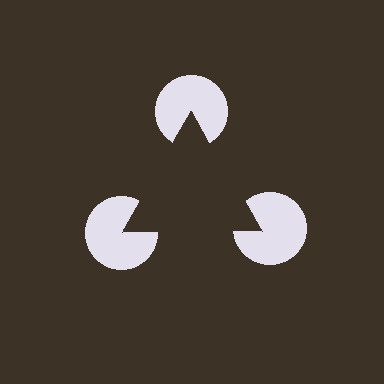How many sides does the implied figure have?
3 sides.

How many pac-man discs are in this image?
There are 3 — one at each vertex of the illusory triangle.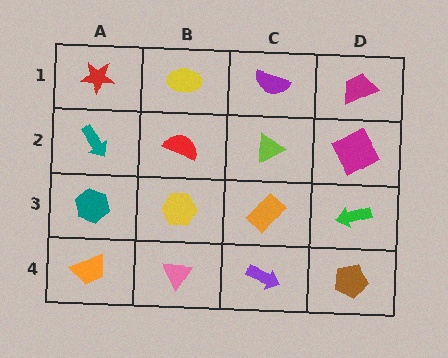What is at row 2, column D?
A magenta square.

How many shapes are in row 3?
4 shapes.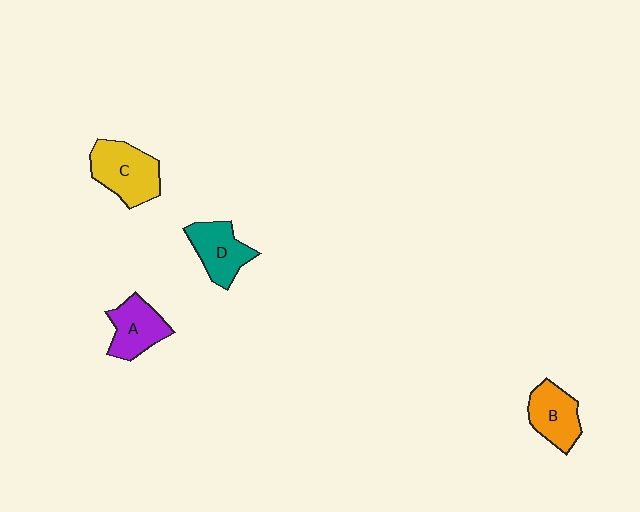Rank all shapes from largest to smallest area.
From largest to smallest: C (yellow), D (teal), A (purple), B (orange).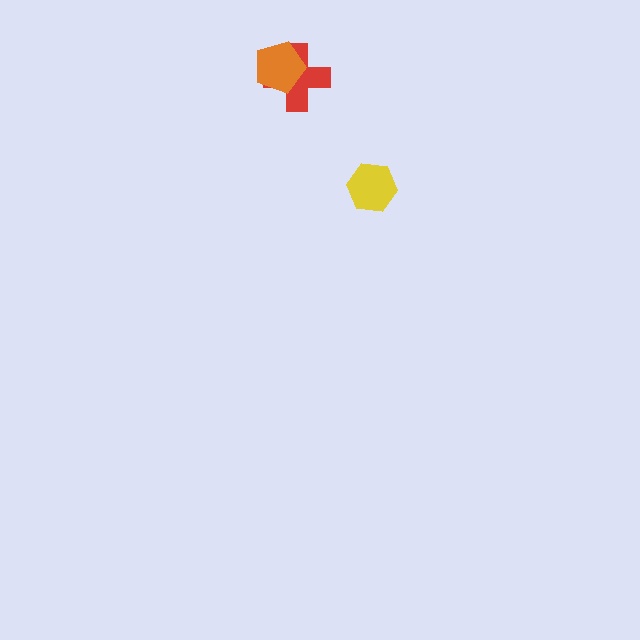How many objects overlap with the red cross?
1 object overlaps with the red cross.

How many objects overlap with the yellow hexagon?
0 objects overlap with the yellow hexagon.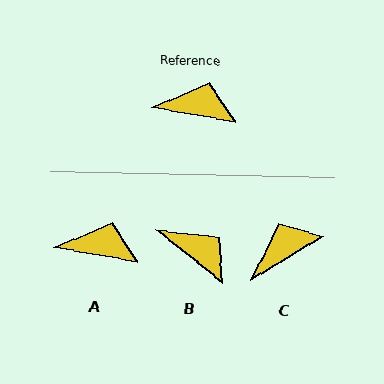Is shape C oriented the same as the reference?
No, it is off by about 41 degrees.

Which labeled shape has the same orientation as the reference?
A.